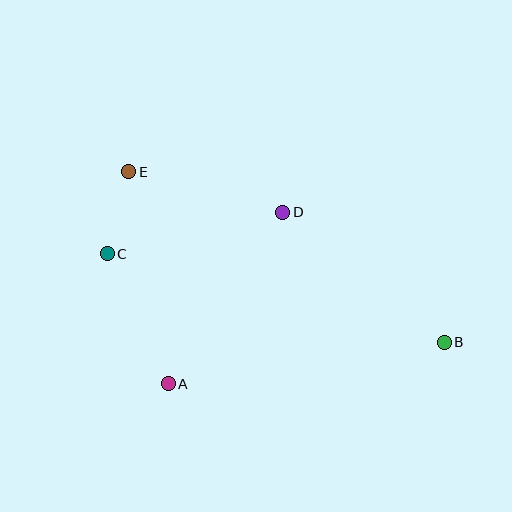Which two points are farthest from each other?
Points B and E are farthest from each other.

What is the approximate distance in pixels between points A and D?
The distance between A and D is approximately 206 pixels.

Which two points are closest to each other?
Points C and E are closest to each other.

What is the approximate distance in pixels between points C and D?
The distance between C and D is approximately 180 pixels.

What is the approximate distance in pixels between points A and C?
The distance between A and C is approximately 143 pixels.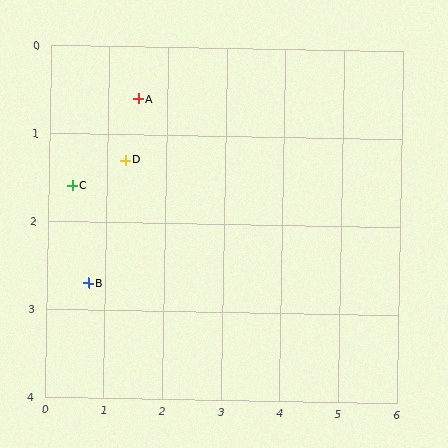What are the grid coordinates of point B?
Point B is at approximately (0.7, 2.7).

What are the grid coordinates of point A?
Point A is at approximately (1.5, 0.6).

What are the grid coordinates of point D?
Point D is at approximately (1.3, 1.3).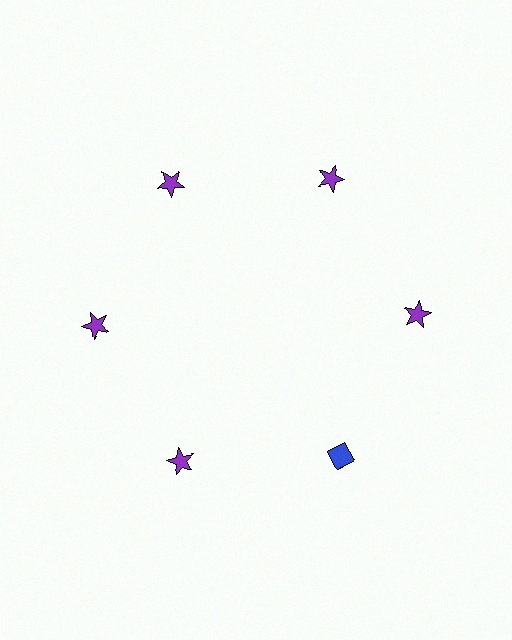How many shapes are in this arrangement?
There are 6 shapes arranged in a ring pattern.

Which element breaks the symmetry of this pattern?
The blue diamond at roughly the 5 o'clock position breaks the symmetry. All other shapes are purple stars.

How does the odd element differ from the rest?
It differs in both color (blue instead of purple) and shape (diamond instead of star).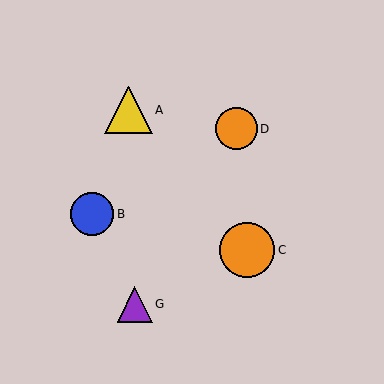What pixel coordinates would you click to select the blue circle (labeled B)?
Click at (92, 214) to select the blue circle B.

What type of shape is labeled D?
Shape D is an orange circle.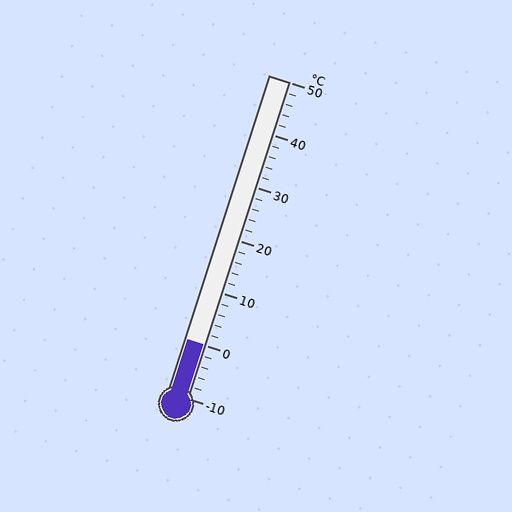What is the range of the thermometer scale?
The thermometer scale ranges from -10°C to 50°C.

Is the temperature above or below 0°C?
The temperature is at 0°C.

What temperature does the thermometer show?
The thermometer shows approximately 0°C.